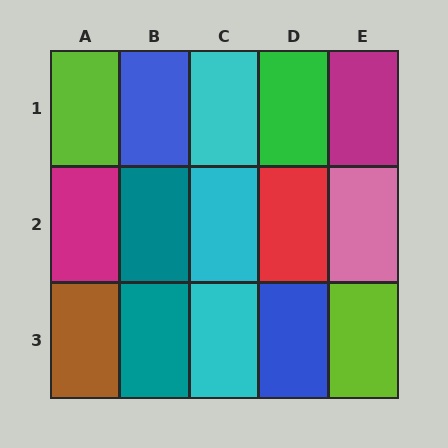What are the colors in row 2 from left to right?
Magenta, teal, cyan, red, pink.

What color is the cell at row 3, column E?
Lime.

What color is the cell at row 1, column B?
Blue.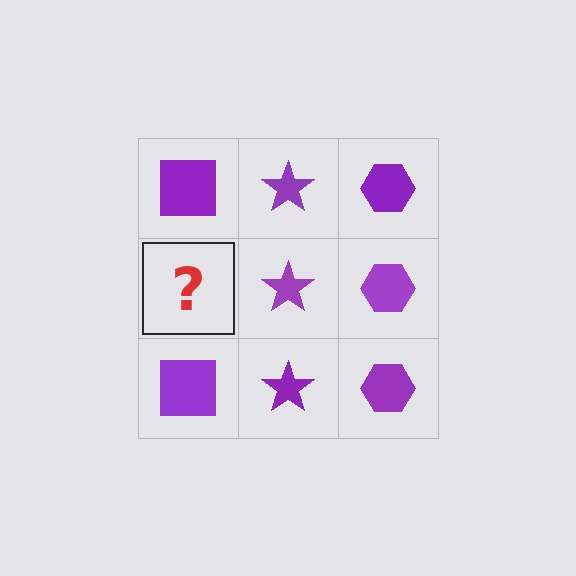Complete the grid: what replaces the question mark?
The question mark should be replaced with a purple square.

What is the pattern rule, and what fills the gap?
The rule is that each column has a consistent shape. The gap should be filled with a purple square.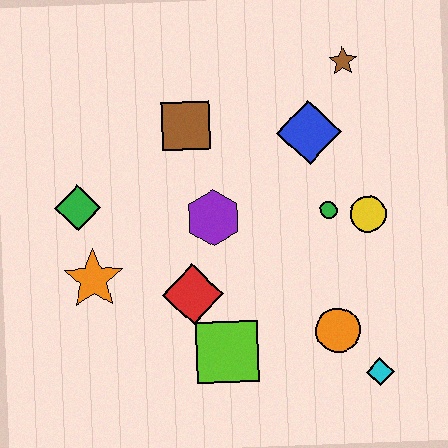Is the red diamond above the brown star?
No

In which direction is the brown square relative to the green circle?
The brown square is to the left of the green circle.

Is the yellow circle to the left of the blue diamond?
No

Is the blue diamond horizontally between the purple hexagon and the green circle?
Yes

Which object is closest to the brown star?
The blue diamond is closest to the brown star.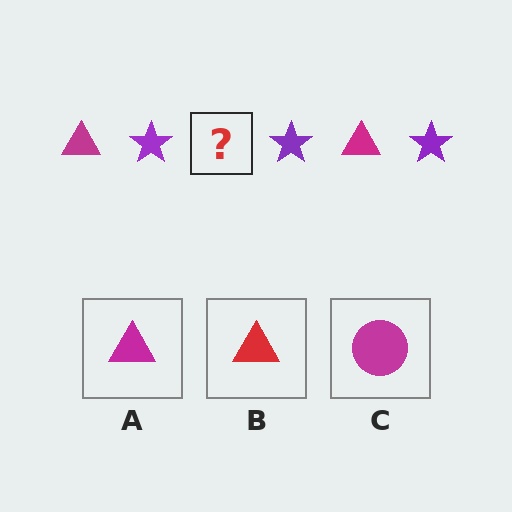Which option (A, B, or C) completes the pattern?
A.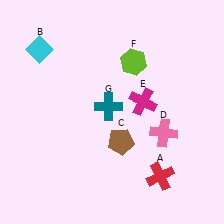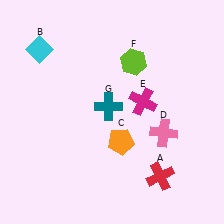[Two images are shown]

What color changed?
The pentagon (C) changed from brown in Image 1 to orange in Image 2.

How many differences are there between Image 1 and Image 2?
There is 1 difference between the two images.